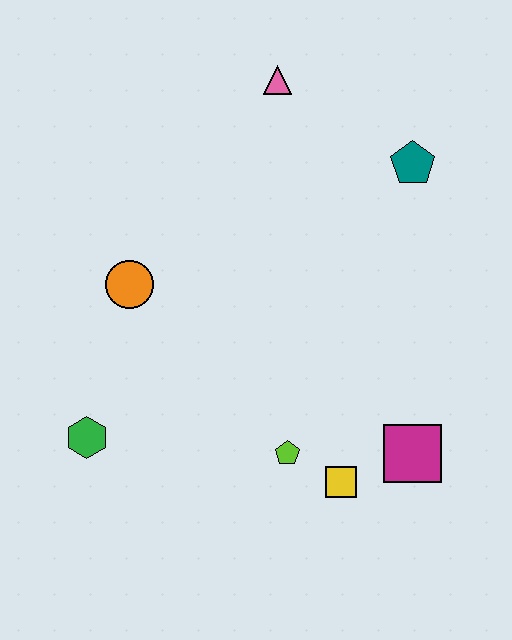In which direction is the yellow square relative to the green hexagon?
The yellow square is to the right of the green hexagon.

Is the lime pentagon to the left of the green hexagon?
No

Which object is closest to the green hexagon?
The orange circle is closest to the green hexagon.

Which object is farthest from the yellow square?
The pink triangle is farthest from the yellow square.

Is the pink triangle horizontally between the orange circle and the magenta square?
Yes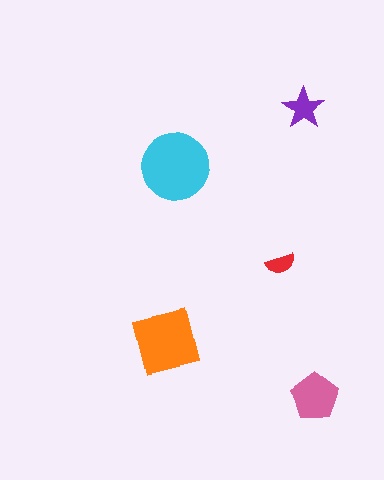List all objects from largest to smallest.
The cyan circle, the orange square, the pink pentagon, the purple star, the red semicircle.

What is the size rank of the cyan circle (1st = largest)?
1st.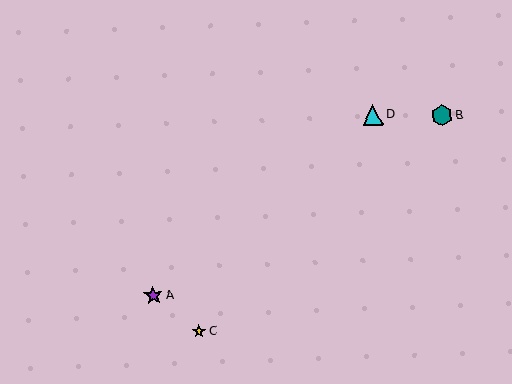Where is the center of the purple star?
The center of the purple star is at (153, 295).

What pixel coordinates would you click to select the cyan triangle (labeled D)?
Click at (373, 115) to select the cyan triangle D.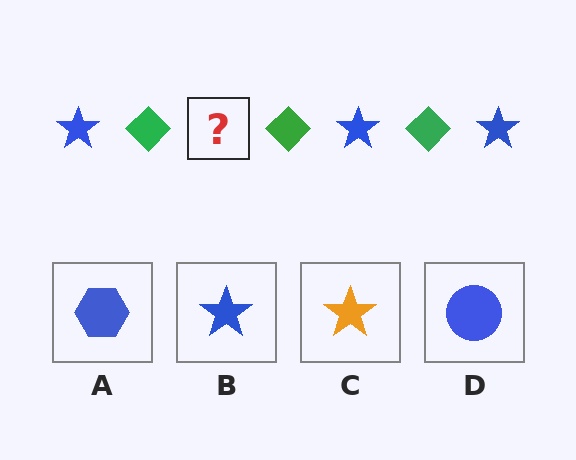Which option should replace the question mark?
Option B.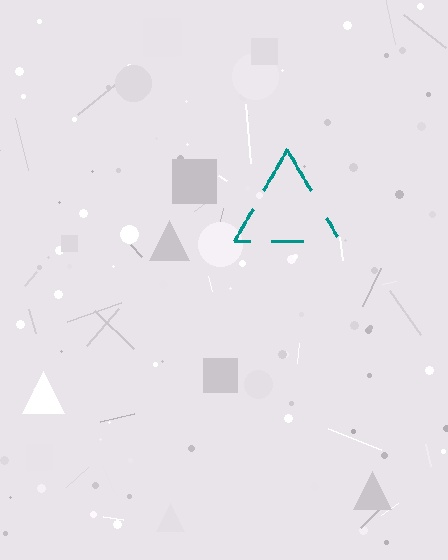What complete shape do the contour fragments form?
The contour fragments form a triangle.